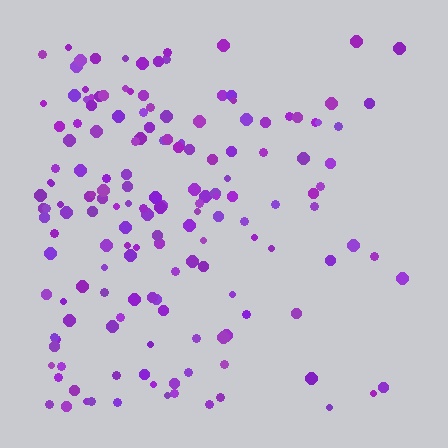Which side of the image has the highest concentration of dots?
The left.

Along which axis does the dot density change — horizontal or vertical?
Horizontal.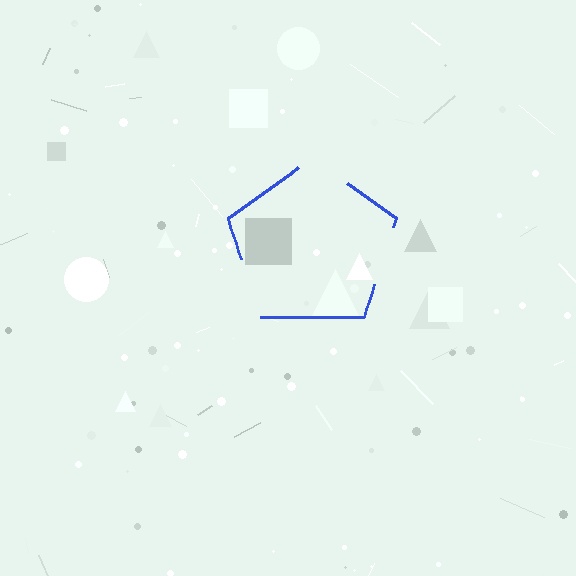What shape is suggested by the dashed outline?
The dashed outline suggests a pentagon.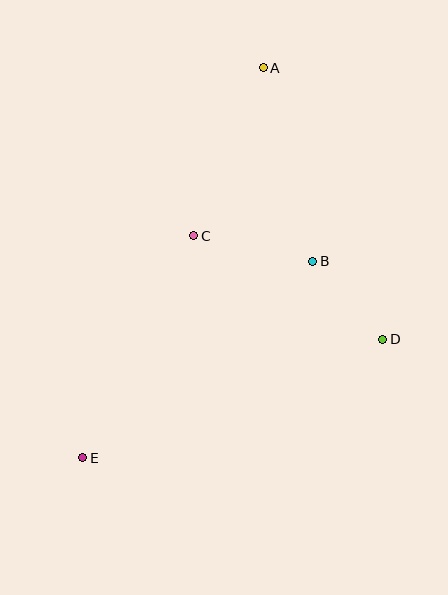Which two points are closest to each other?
Points B and D are closest to each other.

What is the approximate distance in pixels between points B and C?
The distance between B and C is approximately 122 pixels.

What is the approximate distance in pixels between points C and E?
The distance between C and E is approximately 248 pixels.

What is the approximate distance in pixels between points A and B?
The distance between A and B is approximately 200 pixels.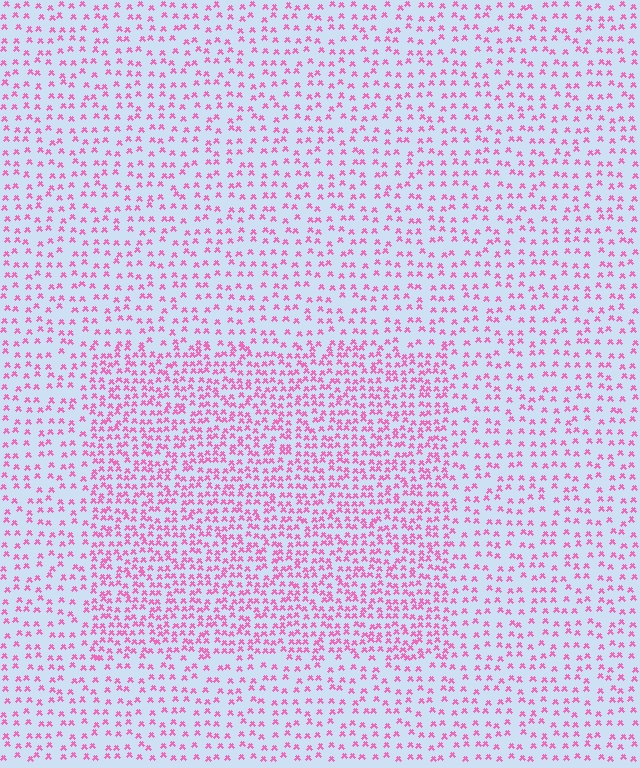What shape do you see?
I see a rectangle.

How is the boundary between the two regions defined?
The boundary is defined by a change in element density (approximately 1.9x ratio). All elements are the same color, size, and shape.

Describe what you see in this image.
The image contains small pink elements arranged at two different densities. A rectangle-shaped region is visible where the elements are more densely packed than the surrounding area.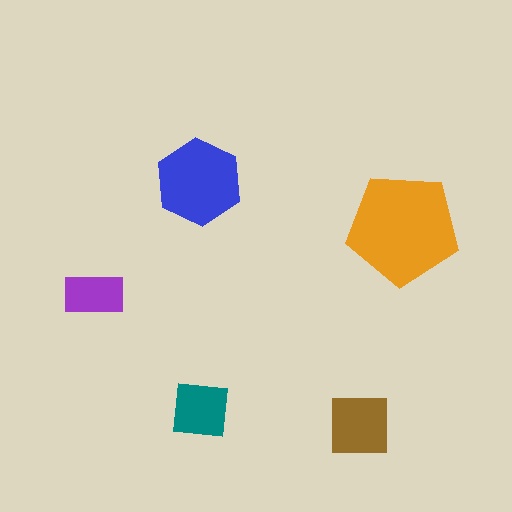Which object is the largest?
The orange pentagon.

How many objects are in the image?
There are 5 objects in the image.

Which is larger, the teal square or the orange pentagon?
The orange pentagon.